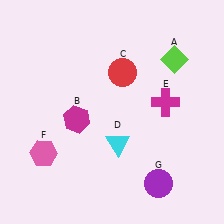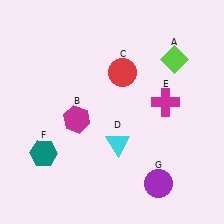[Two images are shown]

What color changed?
The hexagon (F) changed from pink in Image 1 to teal in Image 2.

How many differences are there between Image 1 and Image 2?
There is 1 difference between the two images.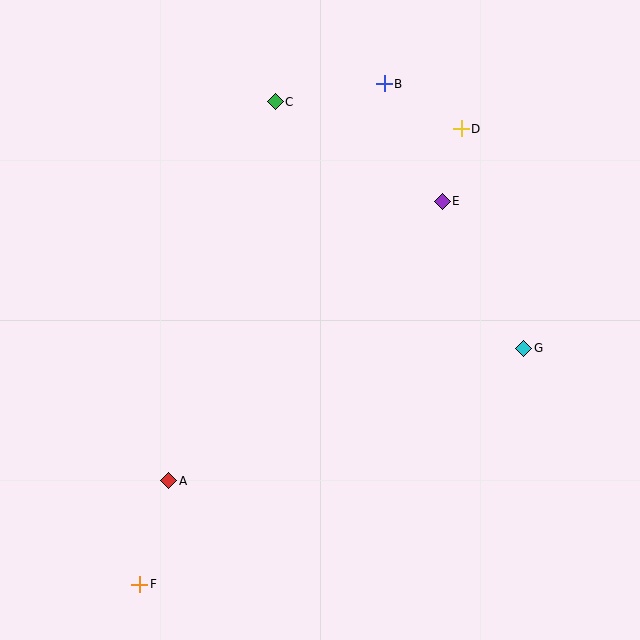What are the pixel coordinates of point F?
Point F is at (140, 584).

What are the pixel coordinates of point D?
Point D is at (461, 129).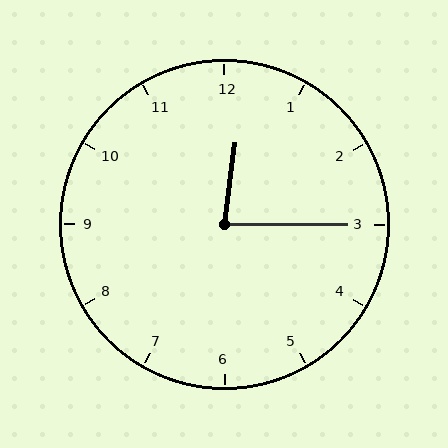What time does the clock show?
12:15.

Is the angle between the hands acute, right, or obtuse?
It is acute.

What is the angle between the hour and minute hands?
Approximately 82 degrees.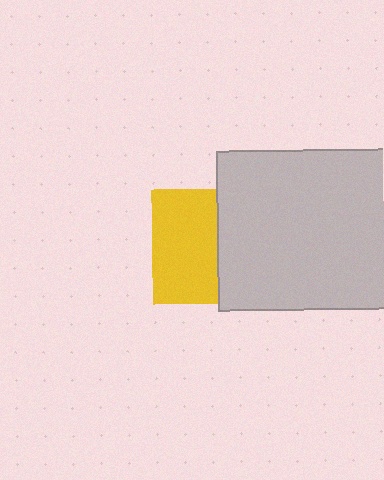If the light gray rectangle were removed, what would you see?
You would see the complete yellow square.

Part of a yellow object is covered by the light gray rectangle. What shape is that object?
It is a square.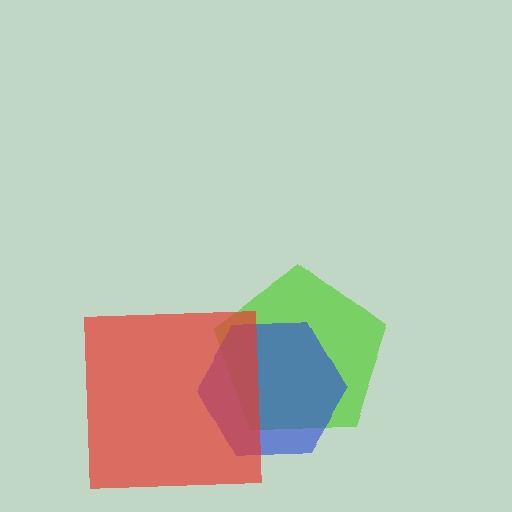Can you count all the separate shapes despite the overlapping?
Yes, there are 3 separate shapes.